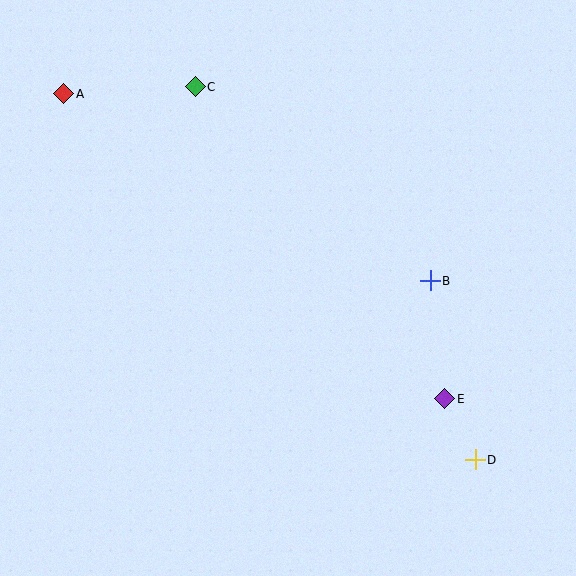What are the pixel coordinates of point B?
Point B is at (430, 281).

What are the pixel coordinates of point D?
Point D is at (475, 460).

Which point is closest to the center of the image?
Point B at (430, 281) is closest to the center.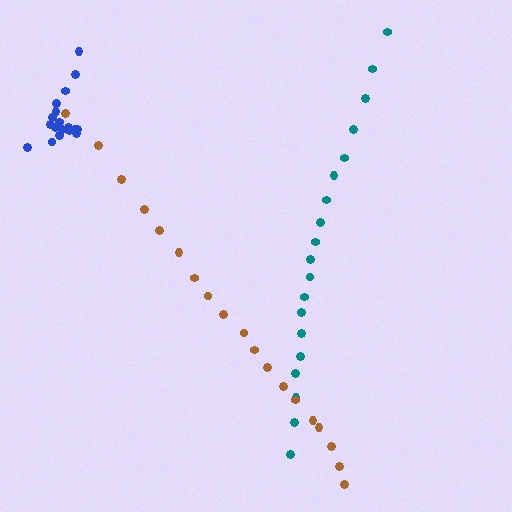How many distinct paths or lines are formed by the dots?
There are 3 distinct paths.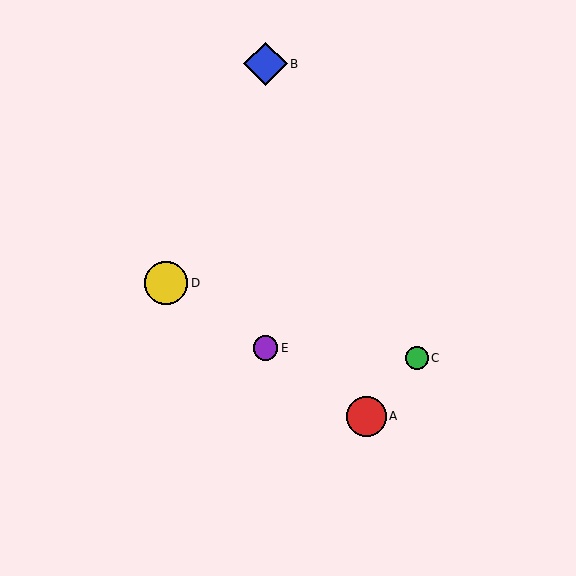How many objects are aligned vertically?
2 objects (B, E) are aligned vertically.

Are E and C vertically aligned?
No, E is at x≈265 and C is at x≈417.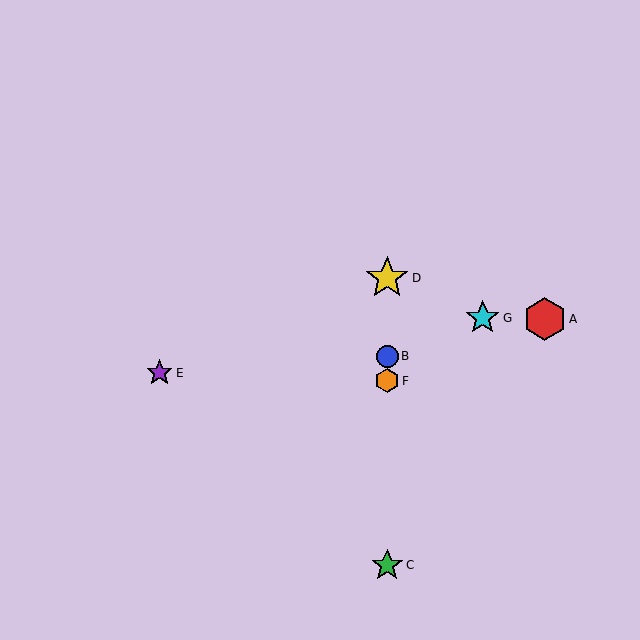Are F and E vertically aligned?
No, F is at x≈387 and E is at x≈159.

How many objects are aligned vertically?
4 objects (B, C, D, F) are aligned vertically.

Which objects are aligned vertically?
Objects B, C, D, F are aligned vertically.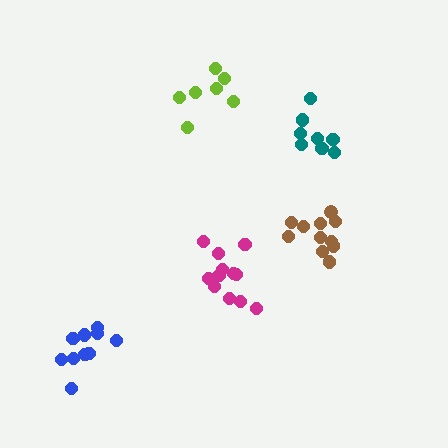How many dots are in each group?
Group 1: 10 dots, Group 2: 7 dots, Group 3: 8 dots, Group 4: 12 dots, Group 5: 11 dots (48 total).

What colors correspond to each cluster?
The clusters are colored: blue, lime, teal, magenta, brown.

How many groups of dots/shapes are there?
There are 5 groups.